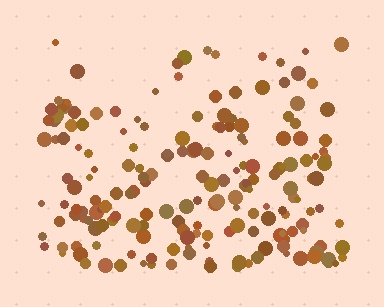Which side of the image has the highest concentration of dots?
The bottom.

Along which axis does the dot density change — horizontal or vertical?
Vertical.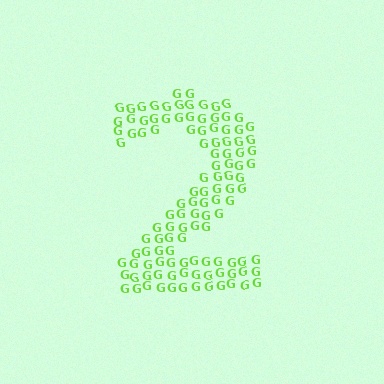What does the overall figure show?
The overall figure shows the digit 2.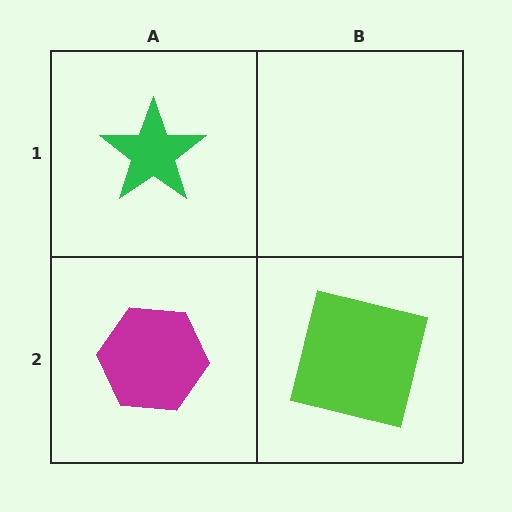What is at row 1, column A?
A green star.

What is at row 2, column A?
A magenta hexagon.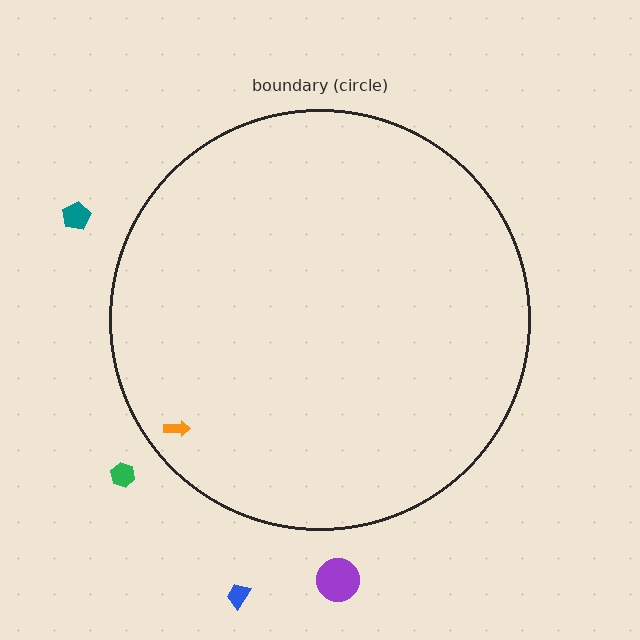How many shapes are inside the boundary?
1 inside, 4 outside.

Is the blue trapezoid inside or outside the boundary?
Outside.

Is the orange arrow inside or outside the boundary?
Inside.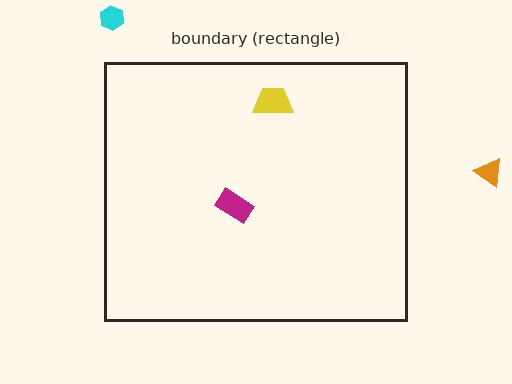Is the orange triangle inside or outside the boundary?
Outside.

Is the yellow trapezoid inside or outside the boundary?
Inside.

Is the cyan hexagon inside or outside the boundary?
Outside.